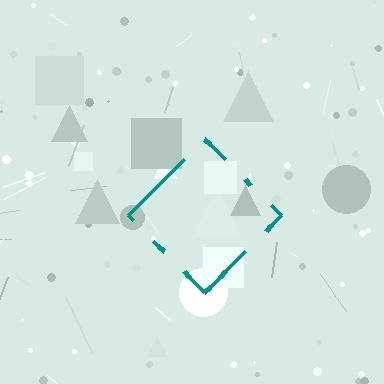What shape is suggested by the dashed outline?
The dashed outline suggests a diamond.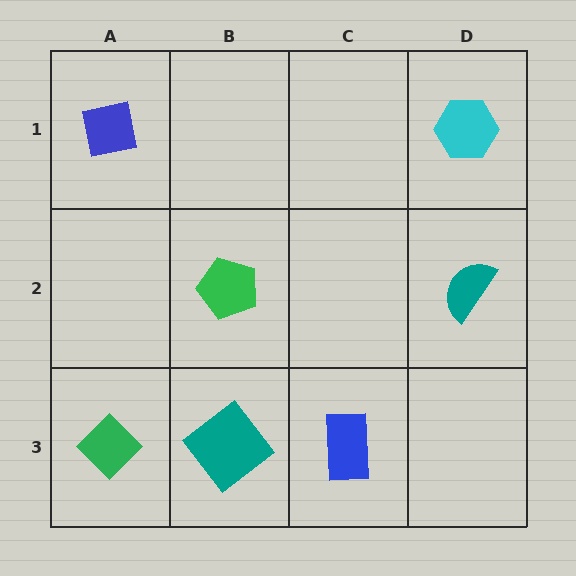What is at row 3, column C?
A blue rectangle.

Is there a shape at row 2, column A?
No, that cell is empty.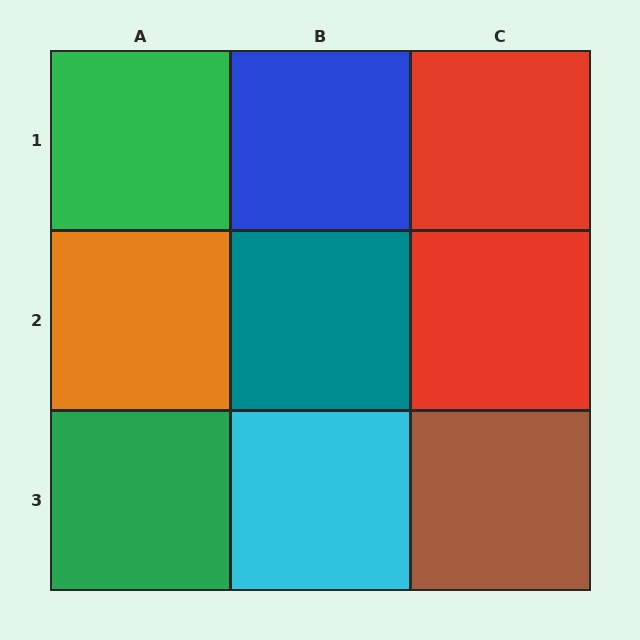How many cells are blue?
1 cell is blue.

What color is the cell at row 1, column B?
Blue.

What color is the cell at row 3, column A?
Green.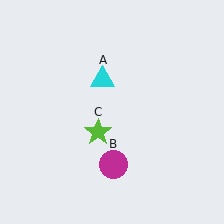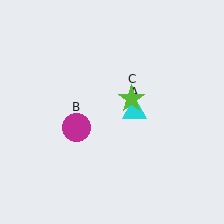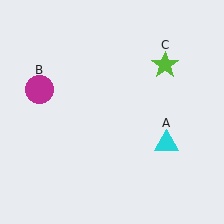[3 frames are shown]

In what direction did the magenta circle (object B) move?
The magenta circle (object B) moved up and to the left.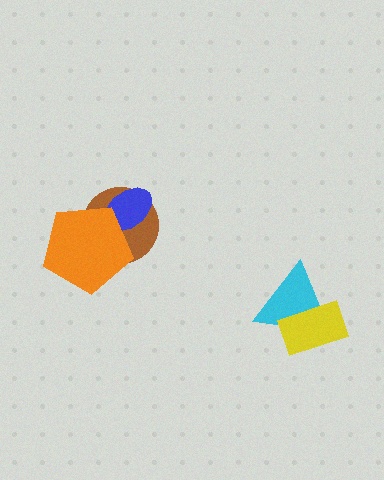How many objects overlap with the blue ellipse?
2 objects overlap with the blue ellipse.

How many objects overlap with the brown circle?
2 objects overlap with the brown circle.